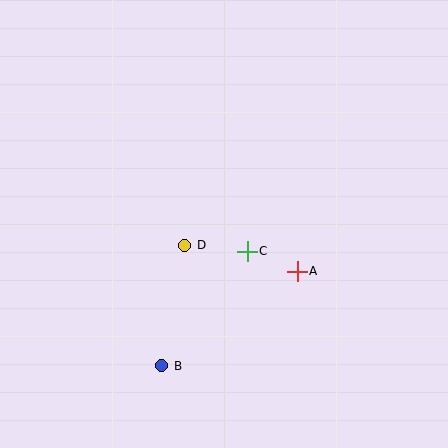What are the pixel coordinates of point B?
Point B is at (162, 366).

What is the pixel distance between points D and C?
The distance between D and C is 63 pixels.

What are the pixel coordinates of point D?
Point D is at (185, 245).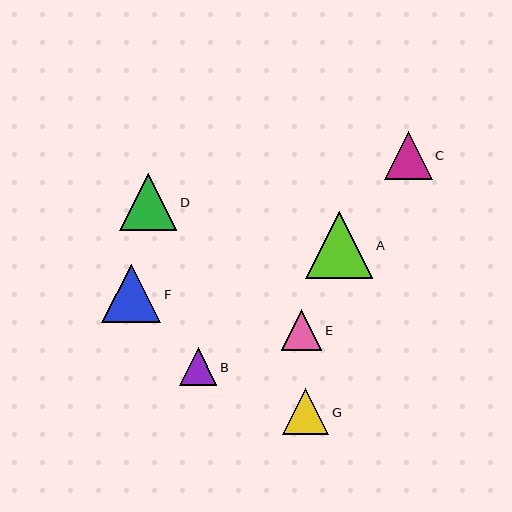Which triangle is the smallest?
Triangle B is the smallest with a size of approximately 37 pixels.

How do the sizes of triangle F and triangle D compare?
Triangle F and triangle D are approximately the same size.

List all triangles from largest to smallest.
From largest to smallest: A, F, D, C, G, E, B.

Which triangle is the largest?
Triangle A is the largest with a size of approximately 67 pixels.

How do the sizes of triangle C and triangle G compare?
Triangle C and triangle G are approximately the same size.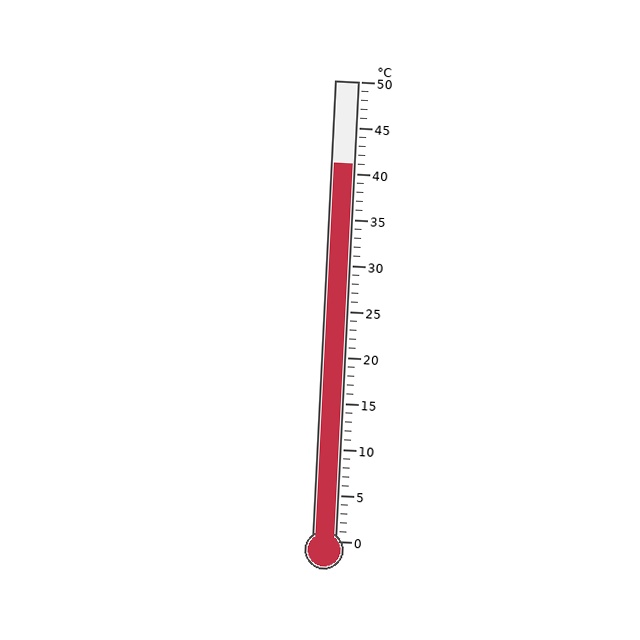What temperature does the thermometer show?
The thermometer shows approximately 41°C.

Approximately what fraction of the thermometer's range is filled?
The thermometer is filled to approximately 80% of its range.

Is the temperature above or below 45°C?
The temperature is below 45°C.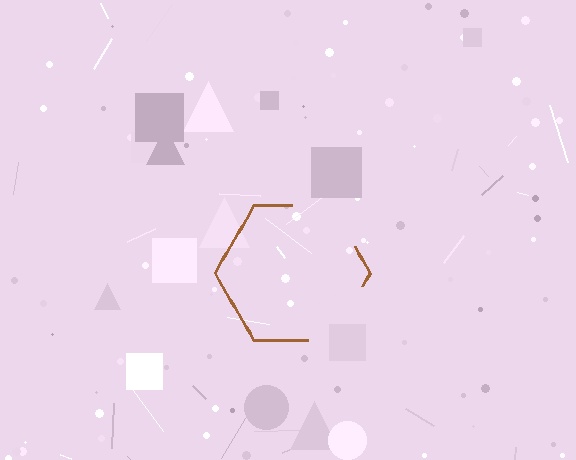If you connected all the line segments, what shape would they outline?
They would outline a hexagon.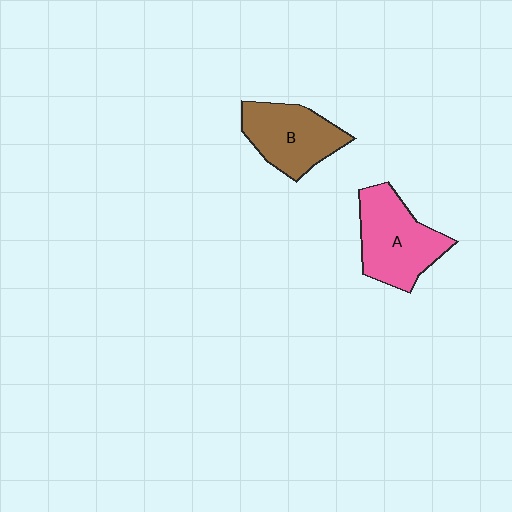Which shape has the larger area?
Shape A (pink).